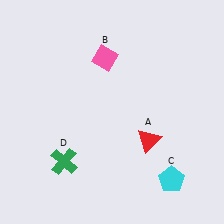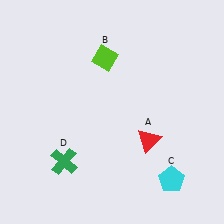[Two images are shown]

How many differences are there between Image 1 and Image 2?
There is 1 difference between the two images.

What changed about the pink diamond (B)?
In Image 1, B is pink. In Image 2, it changed to lime.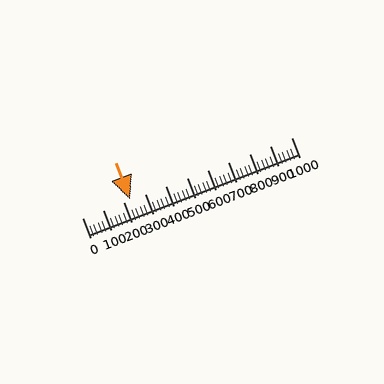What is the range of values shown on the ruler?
The ruler shows values from 0 to 1000.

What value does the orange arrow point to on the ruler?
The orange arrow points to approximately 231.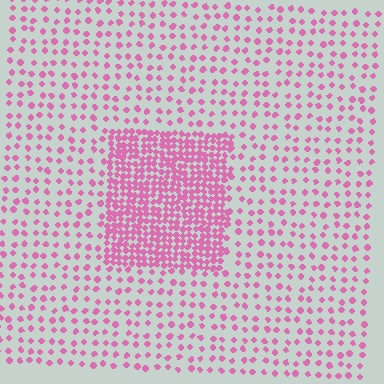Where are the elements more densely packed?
The elements are more densely packed inside the rectangle boundary.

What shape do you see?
I see a rectangle.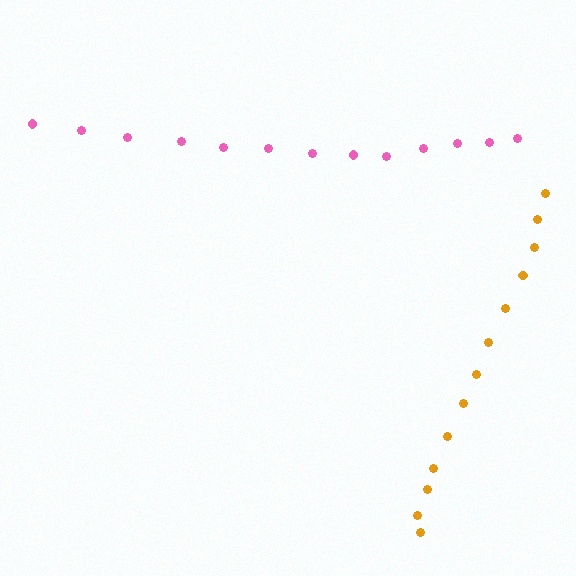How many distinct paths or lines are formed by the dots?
There are 2 distinct paths.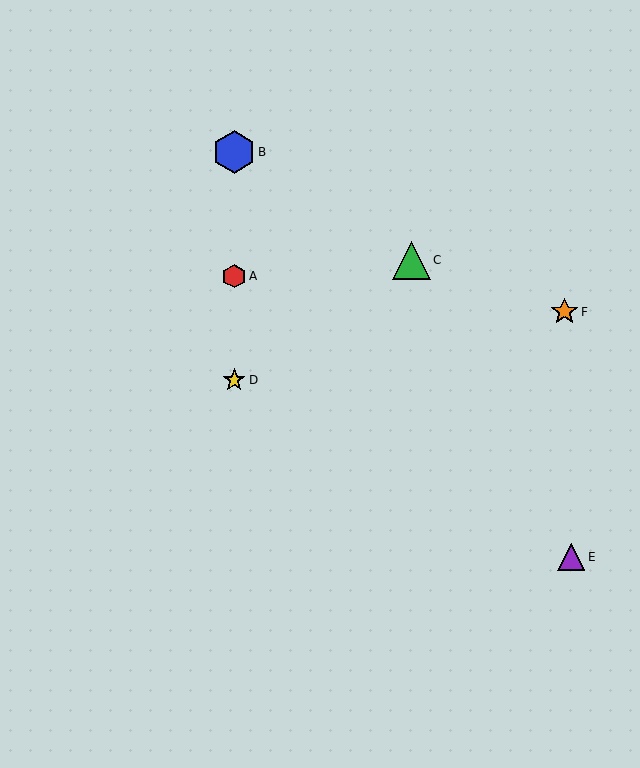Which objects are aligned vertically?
Objects A, B, D are aligned vertically.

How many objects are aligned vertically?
3 objects (A, B, D) are aligned vertically.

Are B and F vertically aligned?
No, B is at x≈234 and F is at x≈564.